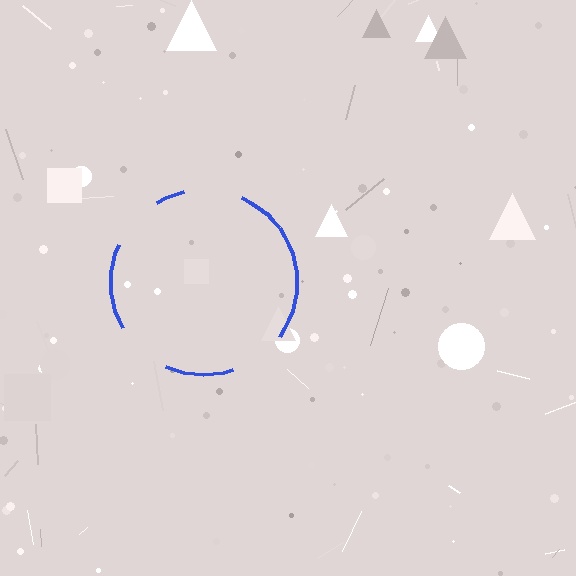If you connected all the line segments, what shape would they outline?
They would outline a circle.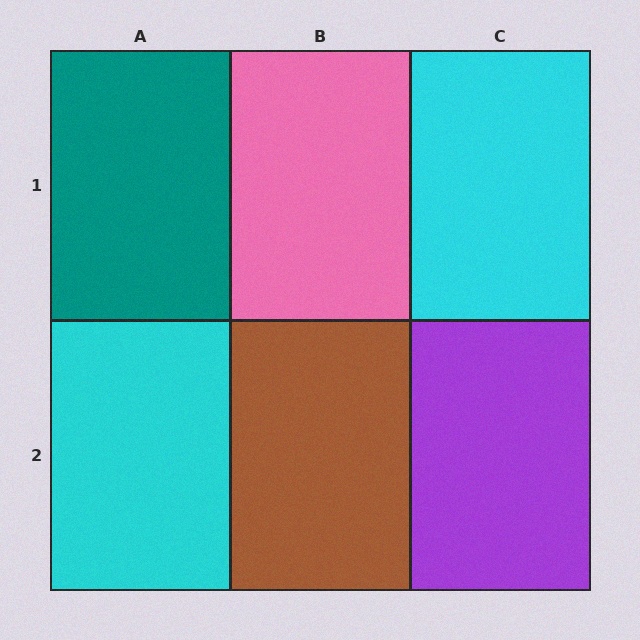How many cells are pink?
1 cell is pink.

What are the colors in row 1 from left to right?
Teal, pink, cyan.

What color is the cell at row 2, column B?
Brown.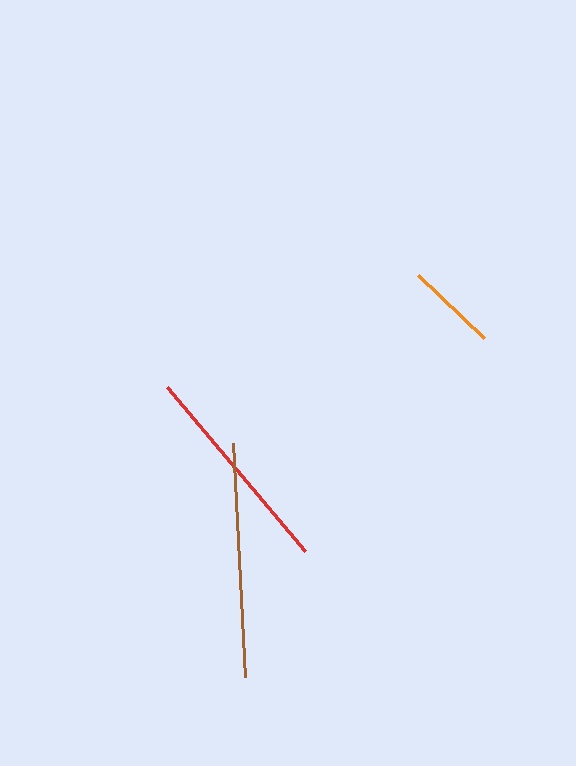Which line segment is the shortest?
The orange line is the shortest at approximately 91 pixels.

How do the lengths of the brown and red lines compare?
The brown and red lines are approximately the same length.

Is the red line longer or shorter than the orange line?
The red line is longer than the orange line.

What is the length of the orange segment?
The orange segment is approximately 91 pixels long.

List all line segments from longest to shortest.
From longest to shortest: brown, red, orange.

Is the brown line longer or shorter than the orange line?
The brown line is longer than the orange line.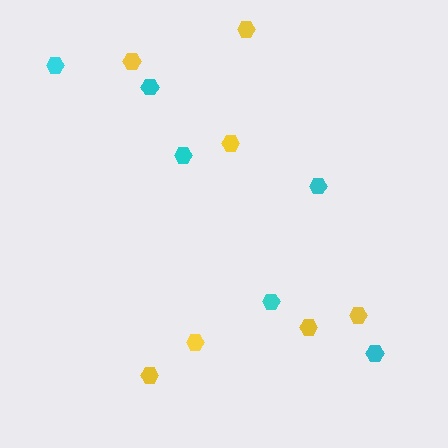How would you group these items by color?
There are 2 groups: one group of cyan hexagons (6) and one group of yellow hexagons (7).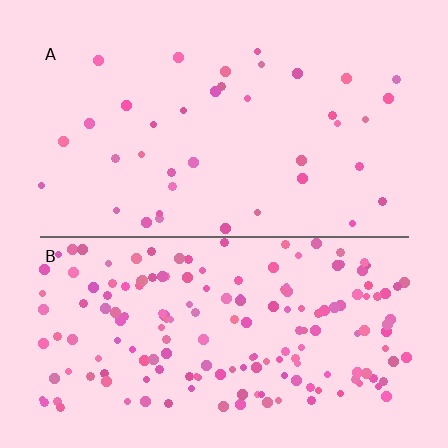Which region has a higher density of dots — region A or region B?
B (the bottom).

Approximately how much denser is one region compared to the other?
Approximately 4.6× — region B over region A.